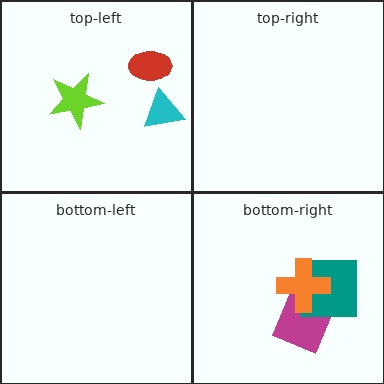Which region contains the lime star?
The top-left region.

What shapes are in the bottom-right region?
The magenta diamond, the teal square, the orange cross.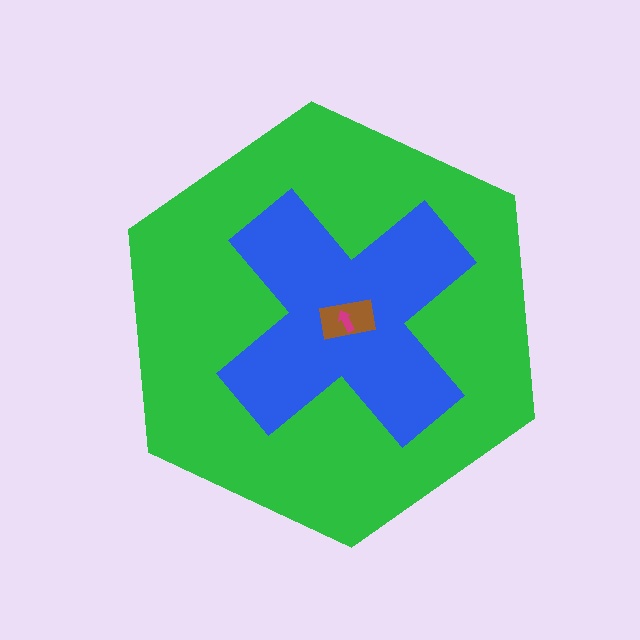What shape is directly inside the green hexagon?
The blue cross.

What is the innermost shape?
The magenta arrow.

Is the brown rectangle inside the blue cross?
Yes.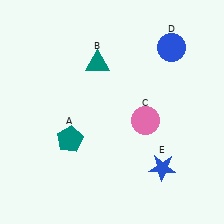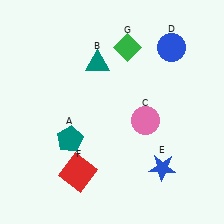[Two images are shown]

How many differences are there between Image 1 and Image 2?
There are 2 differences between the two images.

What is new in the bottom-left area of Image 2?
A red square (F) was added in the bottom-left area of Image 2.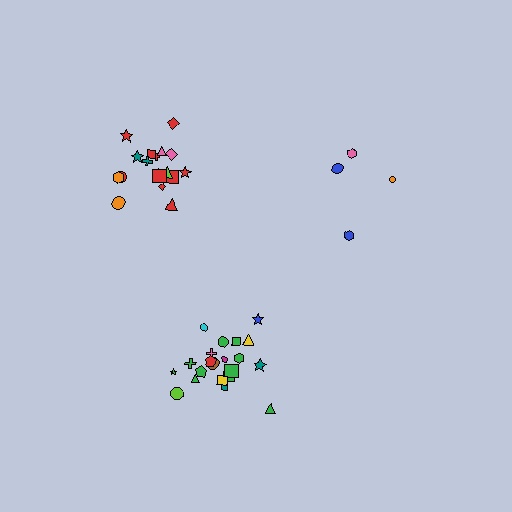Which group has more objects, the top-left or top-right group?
The top-left group.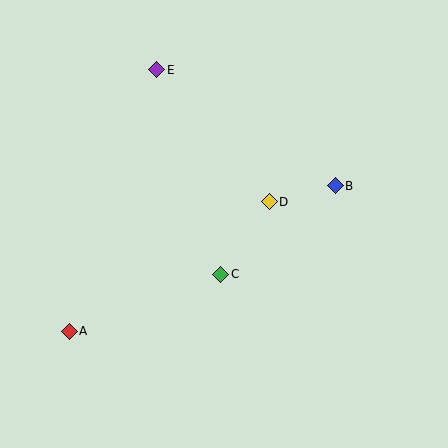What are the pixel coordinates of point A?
Point A is at (69, 331).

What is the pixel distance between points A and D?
The distance between A and D is 238 pixels.